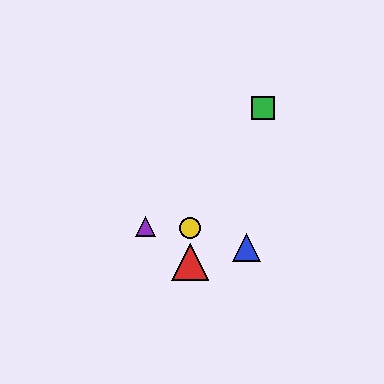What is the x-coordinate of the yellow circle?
The yellow circle is at x≈190.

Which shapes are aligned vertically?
The red triangle, the yellow circle are aligned vertically.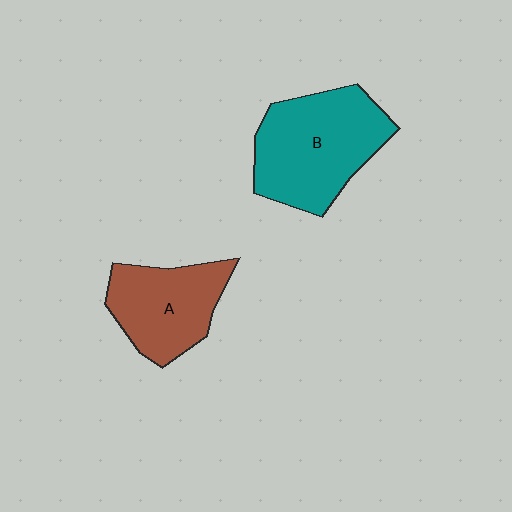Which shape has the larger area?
Shape B (teal).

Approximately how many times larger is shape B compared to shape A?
Approximately 1.4 times.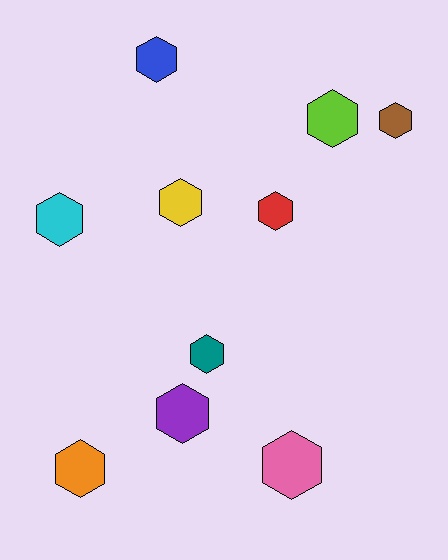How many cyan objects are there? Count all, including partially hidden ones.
There is 1 cyan object.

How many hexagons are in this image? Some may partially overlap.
There are 10 hexagons.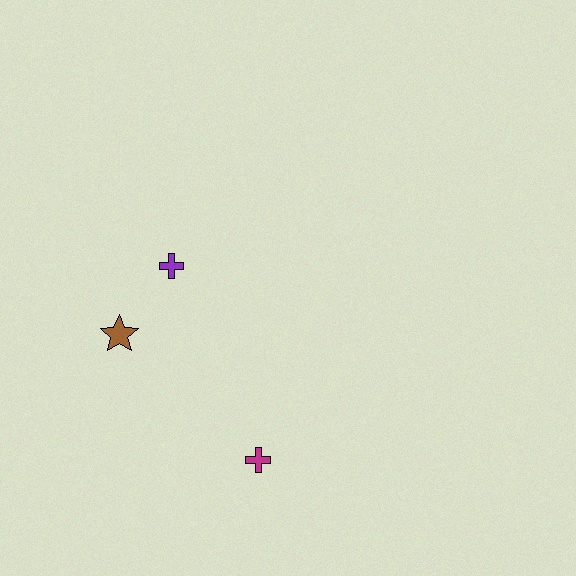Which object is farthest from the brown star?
The magenta cross is farthest from the brown star.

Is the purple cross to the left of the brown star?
No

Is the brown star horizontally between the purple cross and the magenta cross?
No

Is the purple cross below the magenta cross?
No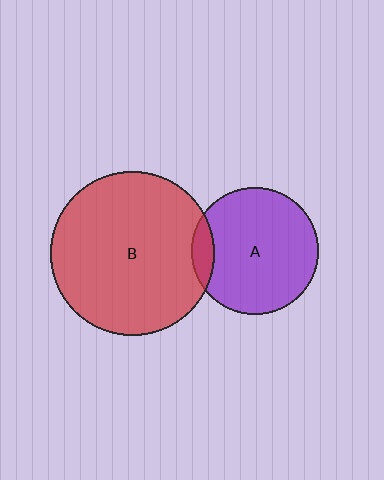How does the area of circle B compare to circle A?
Approximately 1.7 times.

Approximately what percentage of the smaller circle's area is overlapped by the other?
Approximately 10%.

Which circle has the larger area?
Circle B (red).